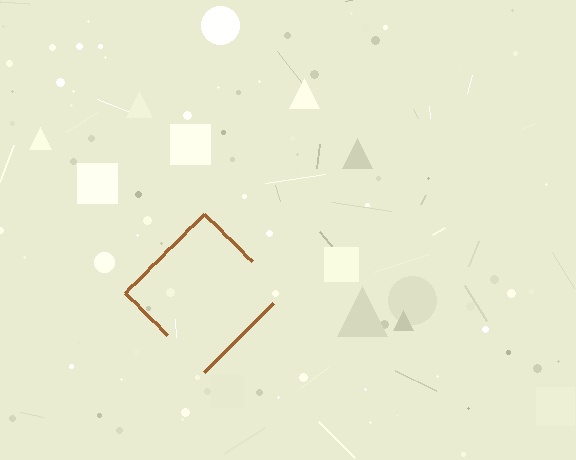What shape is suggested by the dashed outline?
The dashed outline suggests a diamond.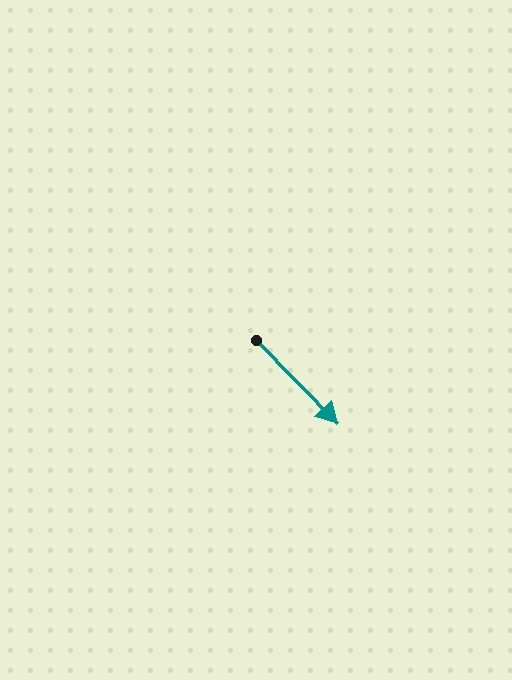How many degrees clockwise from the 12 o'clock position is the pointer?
Approximately 136 degrees.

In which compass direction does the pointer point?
Southeast.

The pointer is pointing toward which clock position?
Roughly 5 o'clock.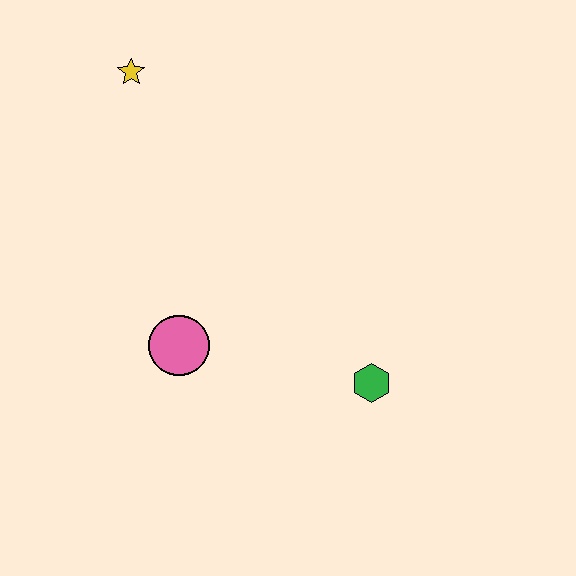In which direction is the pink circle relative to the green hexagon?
The pink circle is to the left of the green hexagon.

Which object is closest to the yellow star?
The pink circle is closest to the yellow star.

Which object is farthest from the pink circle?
The yellow star is farthest from the pink circle.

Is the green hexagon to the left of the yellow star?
No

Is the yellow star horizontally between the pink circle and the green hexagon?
No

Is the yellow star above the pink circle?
Yes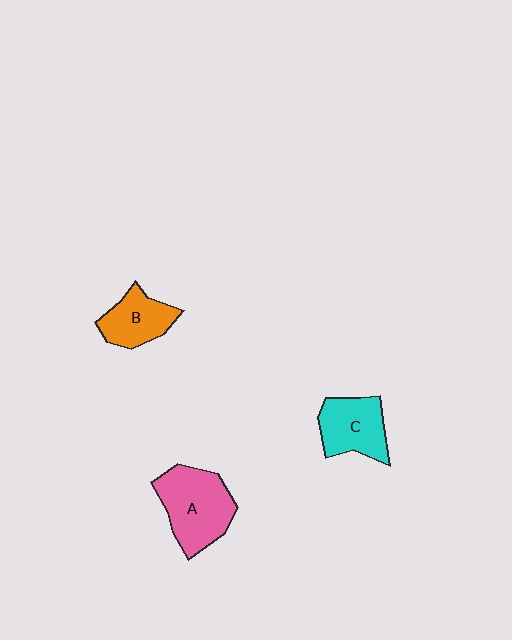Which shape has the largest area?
Shape A (pink).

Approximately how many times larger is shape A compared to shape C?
Approximately 1.3 times.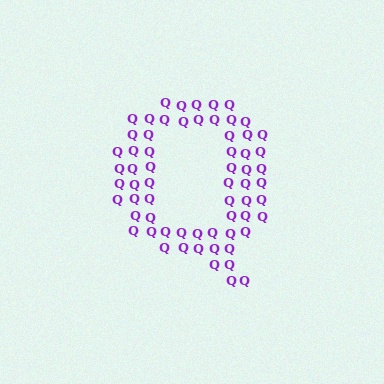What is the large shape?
The large shape is the letter Q.